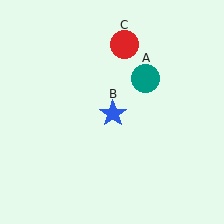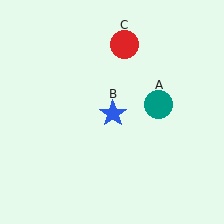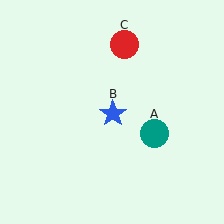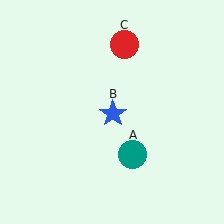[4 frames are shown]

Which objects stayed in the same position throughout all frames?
Blue star (object B) and red circle (object C) remained stationary.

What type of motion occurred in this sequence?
The teal circle (object A) rotated clockwise around the center of the scene.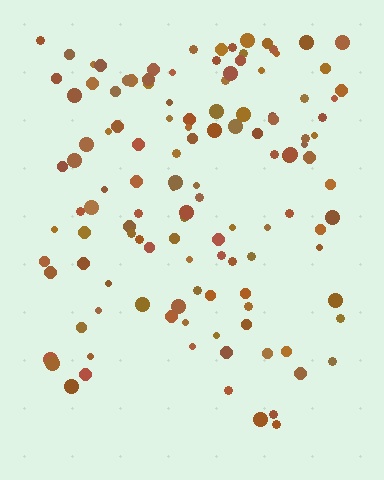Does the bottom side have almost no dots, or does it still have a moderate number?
Still a moderate number, just noticeably fewer than the top.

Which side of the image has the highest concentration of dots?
The top.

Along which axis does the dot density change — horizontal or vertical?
Vertical.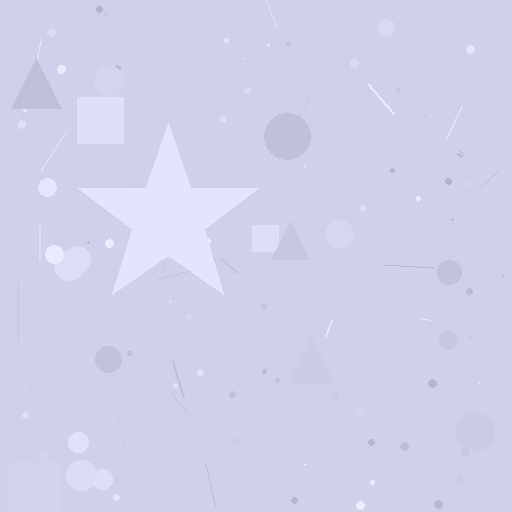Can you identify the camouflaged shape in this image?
The camouflaged shape is a star.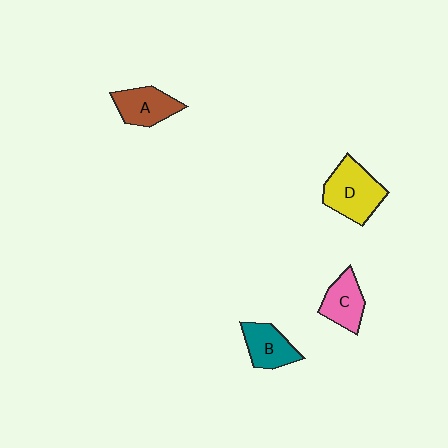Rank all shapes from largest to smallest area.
From largest to smallest: D (yellow), A (brown), B (teal), C (pink).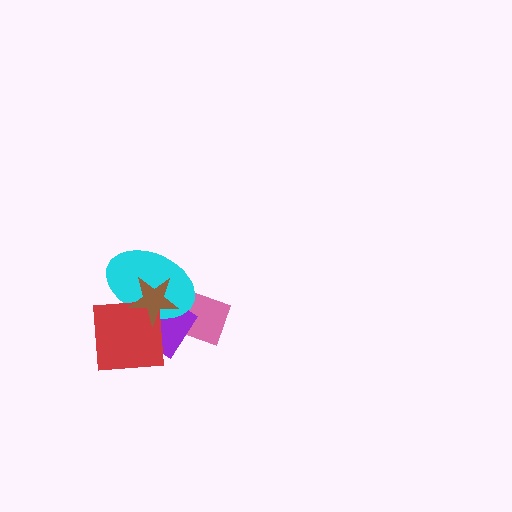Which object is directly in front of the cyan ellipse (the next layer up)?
The red square is directly in front of the cyan ellipse.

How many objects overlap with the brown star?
4 objects overlap with the brown star.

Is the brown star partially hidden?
No, no other shape covers it.